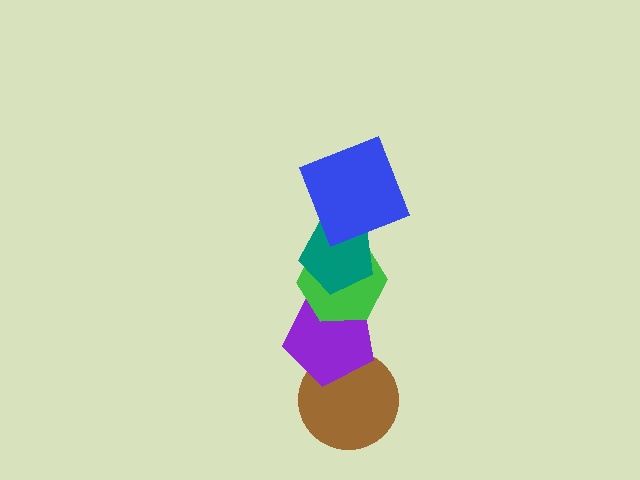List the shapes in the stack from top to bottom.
From top to bottom: the blue square, the teal pentagon, the green hexagon, the purple pentagon, the brown circle.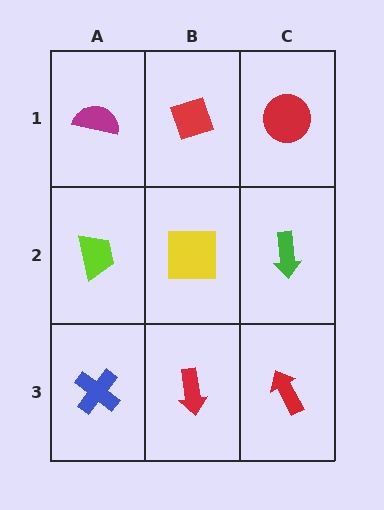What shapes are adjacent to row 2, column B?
A red diamond (row 1, column B), a red arrow (row 3, column B), a lime trapezoid (row 2, column A), a green arrow (row 2, column C).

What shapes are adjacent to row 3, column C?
A green arrow (row 2, column C), a red arrow (row 3, column B).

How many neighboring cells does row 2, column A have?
3.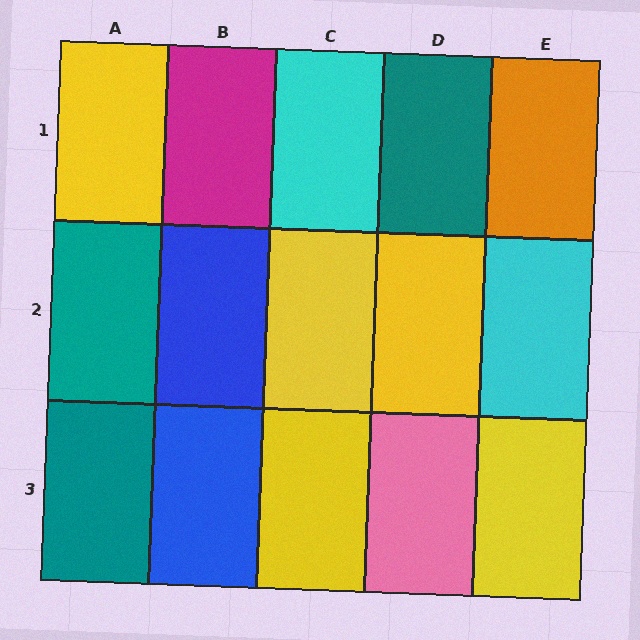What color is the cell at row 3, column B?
Blue.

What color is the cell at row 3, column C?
Yellow.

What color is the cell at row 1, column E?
Orange.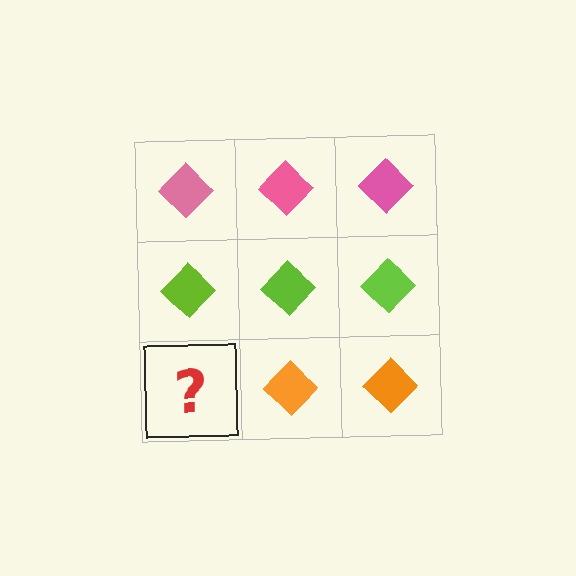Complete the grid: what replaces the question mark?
The question mark should be replaced with an orange diamond.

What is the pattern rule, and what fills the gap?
The rule is that each row has a consistent color. The gap should be filled with an orange diamond.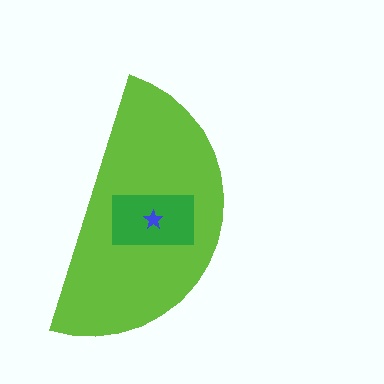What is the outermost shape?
The lime semicircle.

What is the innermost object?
The blue star.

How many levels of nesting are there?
3.